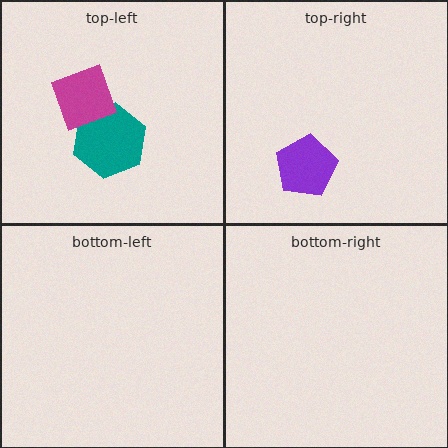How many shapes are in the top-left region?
2.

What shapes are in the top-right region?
The purple pentagon.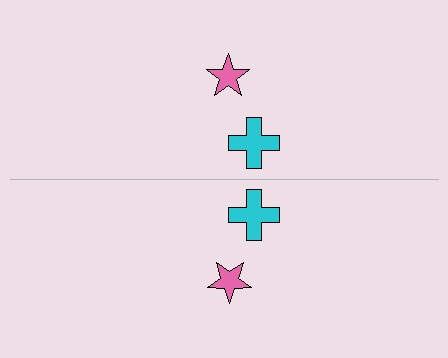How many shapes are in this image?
There are 4 shapes in this image.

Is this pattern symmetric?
Yes, this pattern has bilateral (reflection) symmetry.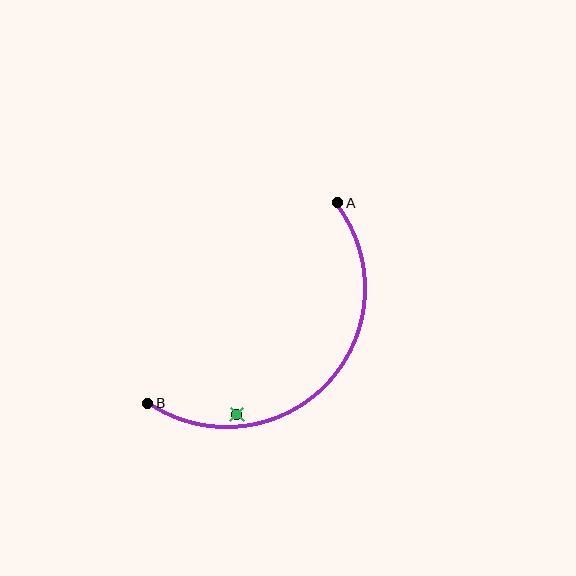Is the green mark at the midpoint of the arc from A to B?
No — the green mark does not lie on the arc at all. It sits slightly inside the curve.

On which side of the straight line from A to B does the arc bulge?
The arc bulges below and to the right of the straight line connecting A and B.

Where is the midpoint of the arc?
The arc midpoint is the point on the curve farthest from the straight line joining A and B. It sits below and to the right of that line.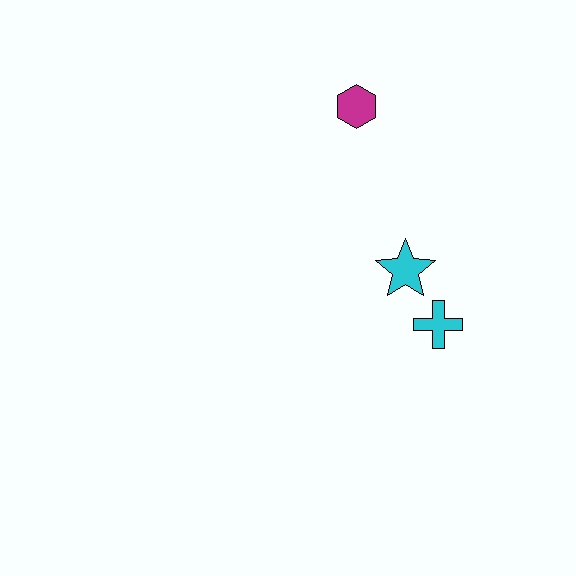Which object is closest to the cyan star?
The cyan cross is closest to the cyan star.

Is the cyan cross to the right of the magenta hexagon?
Yes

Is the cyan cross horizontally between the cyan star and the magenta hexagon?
No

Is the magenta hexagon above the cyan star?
Yes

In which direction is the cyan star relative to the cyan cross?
The cyan star is above the cyan cross.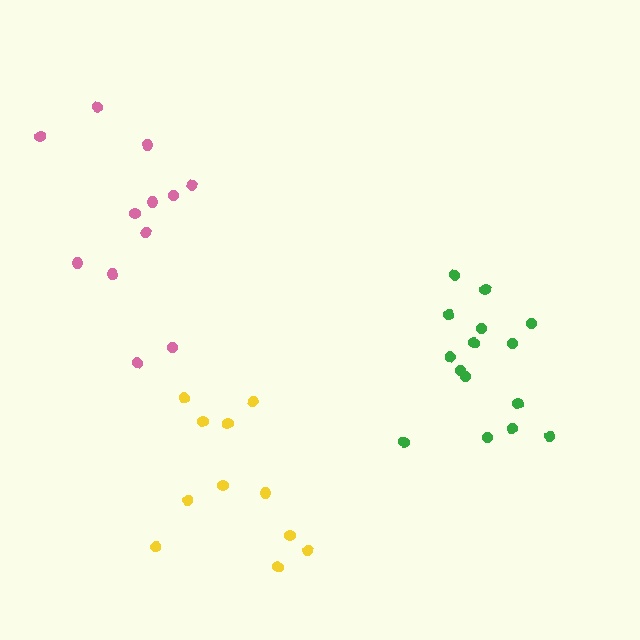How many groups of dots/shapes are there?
There are 3 groups.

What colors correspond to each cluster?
The clusters are colored: pink, yellow, green.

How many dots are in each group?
Group 1: 12 dots, Group 2: 11 dots, Group 3: 15 dots (38 total).